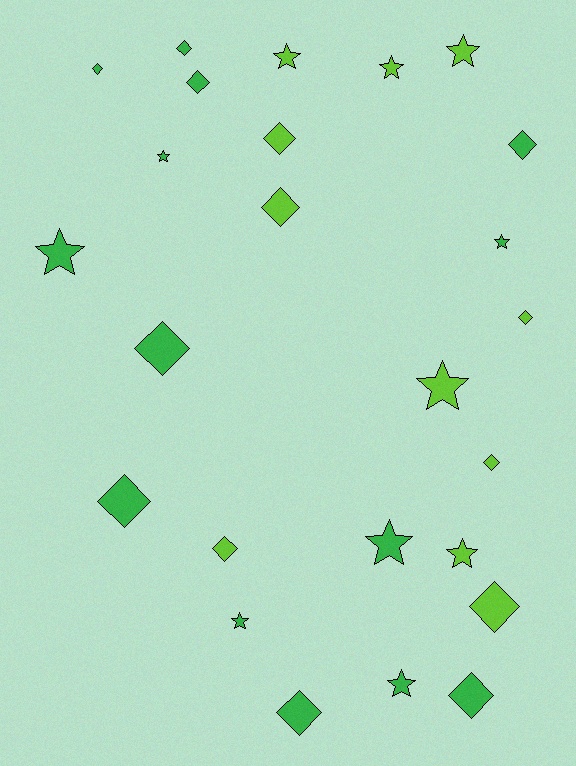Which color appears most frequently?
Green, with 14 objects.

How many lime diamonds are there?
There are 6 lime diamonds.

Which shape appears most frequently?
Diamond, with 14 objects.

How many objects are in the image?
There are 25 objects.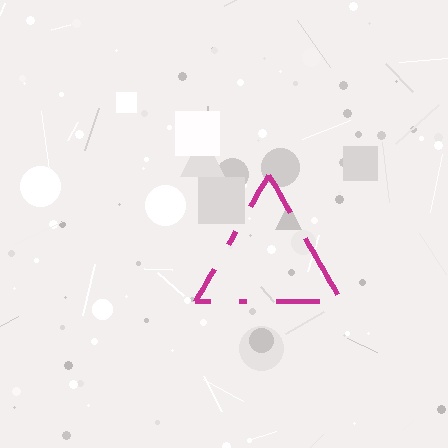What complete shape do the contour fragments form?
The contour fragments form a triangle.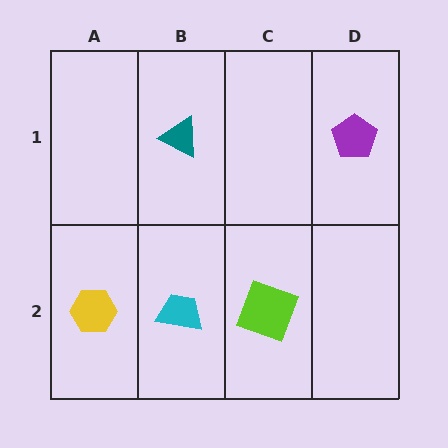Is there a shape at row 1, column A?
No, that cell is empty.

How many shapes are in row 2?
3 shapes.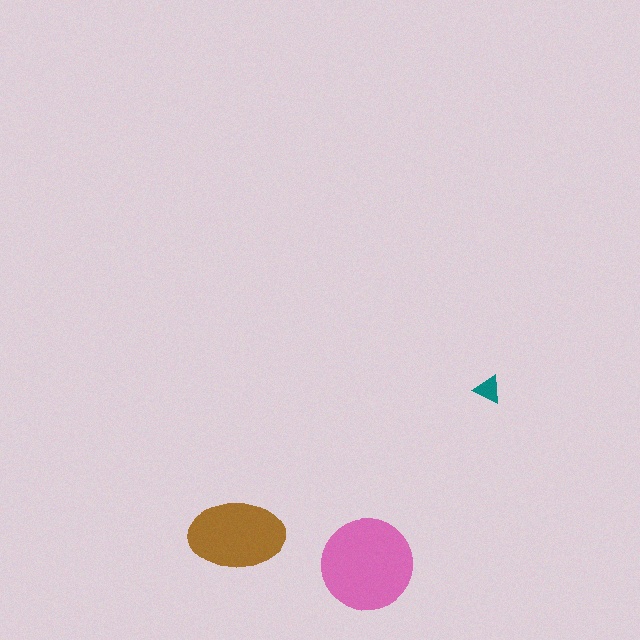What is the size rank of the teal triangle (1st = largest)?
3rd.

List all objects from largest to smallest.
The pink circle, the brown ellipse, the teal triangle.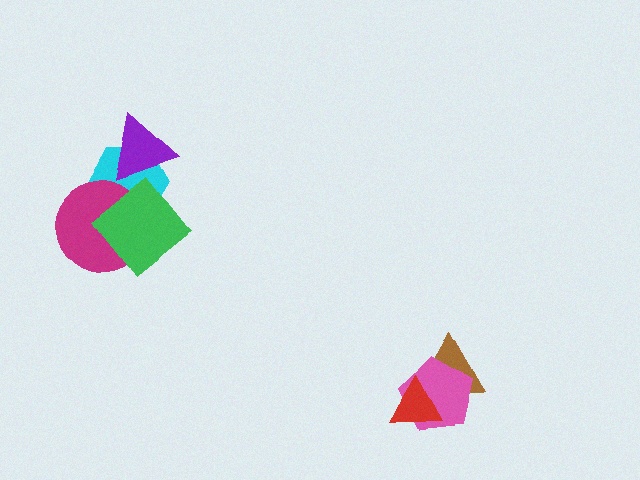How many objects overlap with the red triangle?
2 objects overlap with the red triangle.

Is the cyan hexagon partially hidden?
Yes, it is partially covered by another shape.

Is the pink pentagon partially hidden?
Yes, it is partially covered by another shape.